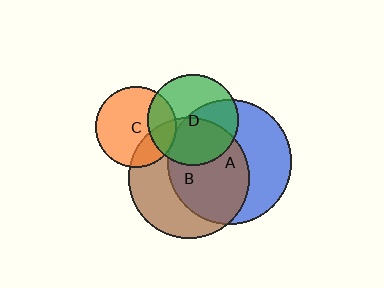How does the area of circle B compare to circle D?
Approximately 1.8 times.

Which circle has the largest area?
Circle A (blue).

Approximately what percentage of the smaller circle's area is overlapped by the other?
Approximately 60%.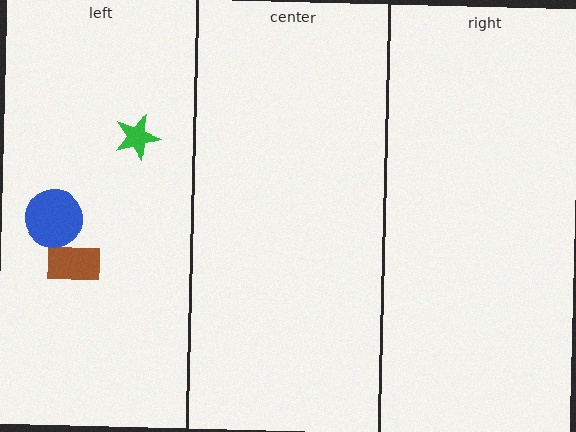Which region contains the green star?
The left region.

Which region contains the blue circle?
The left region.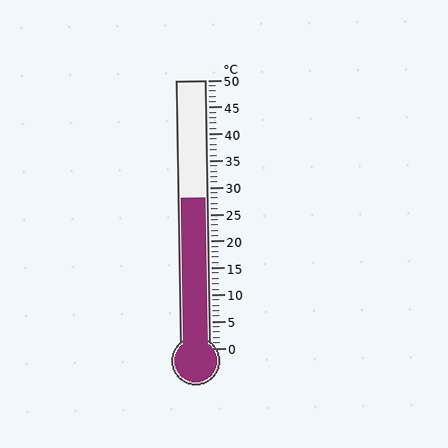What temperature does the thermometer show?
The thermometer shows approximately 28°C.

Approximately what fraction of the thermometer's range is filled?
The thermometer is filled to approximately 55% of its range.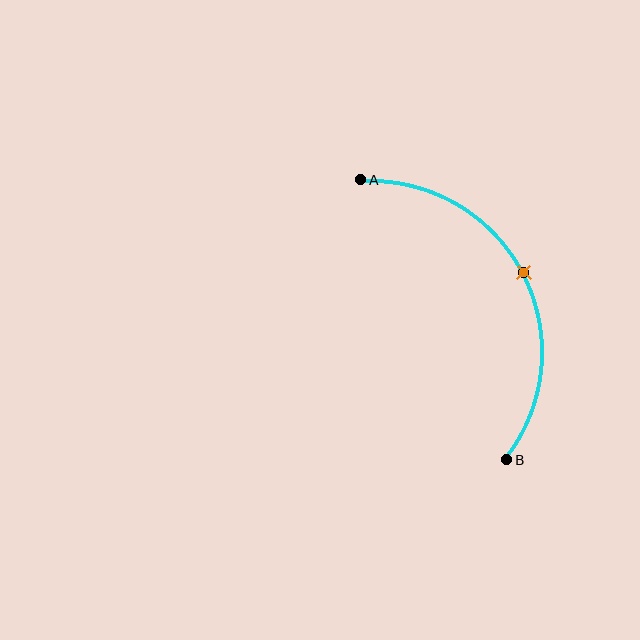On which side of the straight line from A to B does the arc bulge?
The arc bulges to the right of the straight line connecting A and B.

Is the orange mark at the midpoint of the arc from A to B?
Yes. The orange mark lies on the arc at equal arc-length from both A and B — it is the arc midpoint.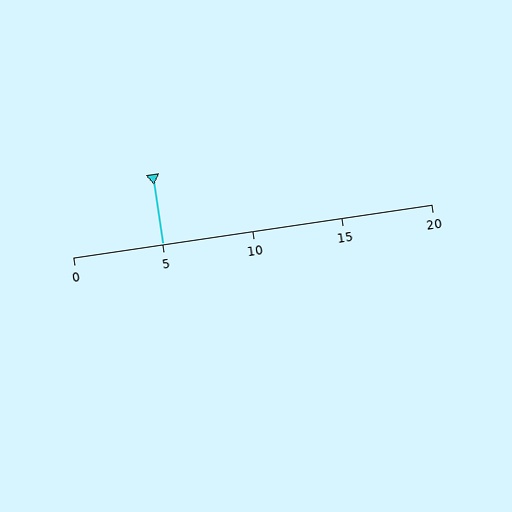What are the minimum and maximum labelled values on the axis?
The axis runs from 0 to 20.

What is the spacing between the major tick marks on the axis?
The major ticks are spaced 5 apart.